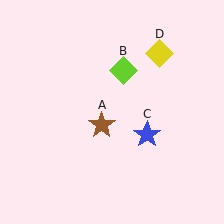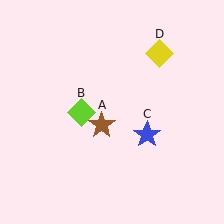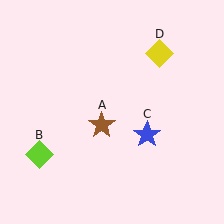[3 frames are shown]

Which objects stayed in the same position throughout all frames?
Brown star (object A) and blue star (object C) and yellow diamond (object D) remained stationary.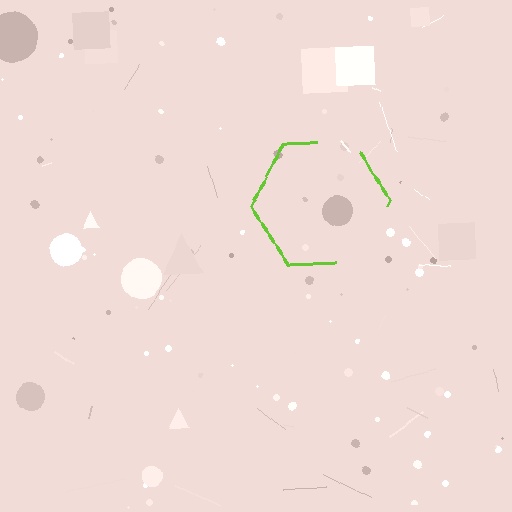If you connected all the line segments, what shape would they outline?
They would outline a hexagon.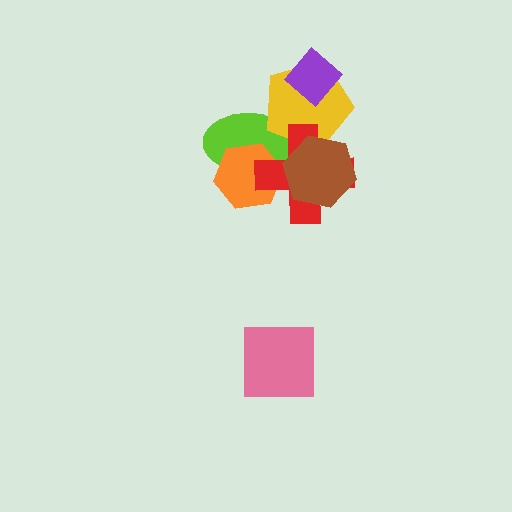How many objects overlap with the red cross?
4 objects overlap with the red cross.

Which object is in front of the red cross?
The brown hexagon is in front of the red cross.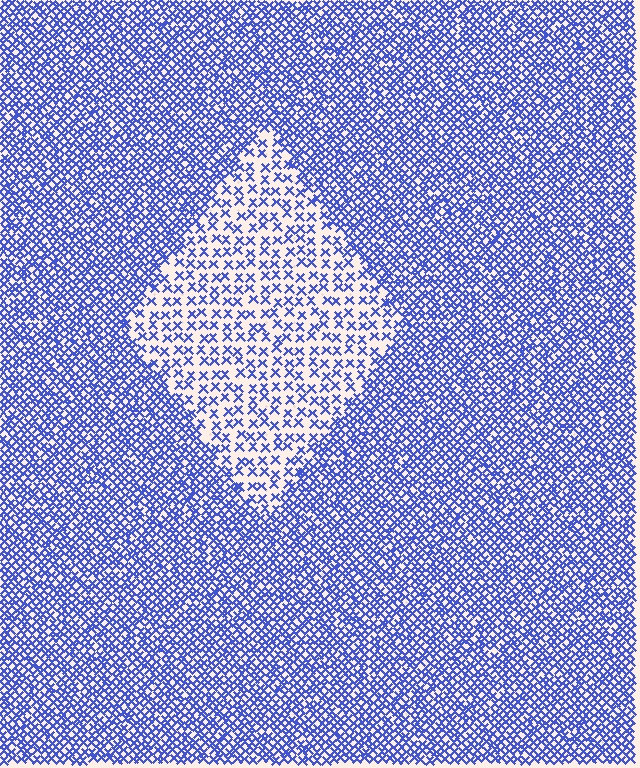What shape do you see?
I see a diamond.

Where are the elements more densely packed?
The elements are more densely packed outside the diamond boundary.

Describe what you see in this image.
The image contains small blue elements arranged at two different densities. A diamond-shaped region is visible where the elements are less densely packed than the surrounding area.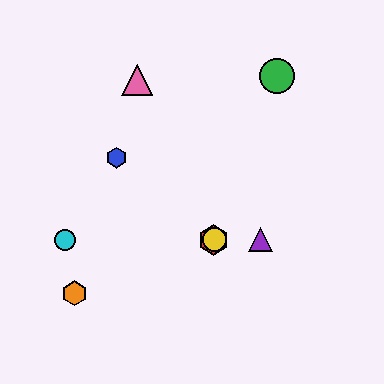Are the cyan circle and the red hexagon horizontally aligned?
Yes, both are at y≈240.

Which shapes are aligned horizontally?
The red hexagon, the yellow circle, the purple triangle, the cyan circle are aligned horizontally.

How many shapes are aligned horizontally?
4 shapes (the red hexagon, the yellow circle, the purple triangle, the cyan circle) are aligned horizontally.